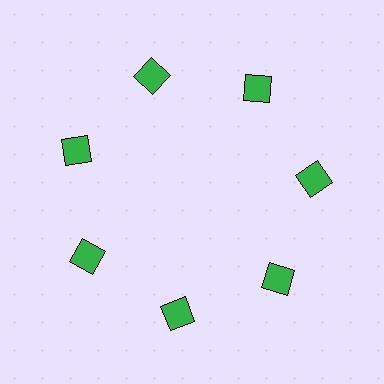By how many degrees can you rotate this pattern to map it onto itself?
The pattern maps onto itself every 51 degrees of rotation.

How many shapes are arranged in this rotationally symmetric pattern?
There are 7 shapes, arranged in 7 groups of 1.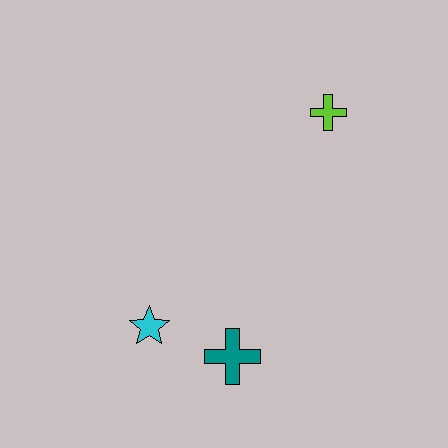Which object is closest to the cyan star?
The teal cross is closest to the cyan star.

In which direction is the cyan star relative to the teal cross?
The cyan star is to the left of the teal cross.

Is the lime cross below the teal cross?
No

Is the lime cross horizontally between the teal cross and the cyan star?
No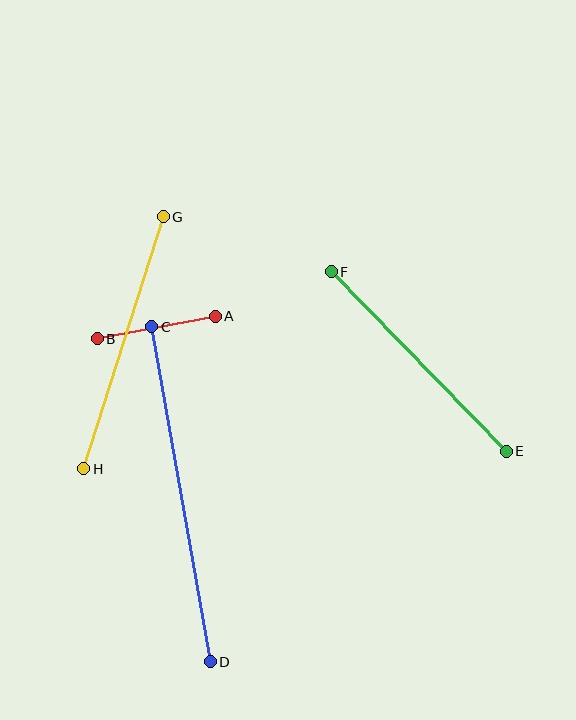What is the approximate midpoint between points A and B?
The midpoint is at approximately (156, 327) pixels.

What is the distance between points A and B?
The distance is approximately 120 pixels.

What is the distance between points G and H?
The distance is approximately 264 pixels.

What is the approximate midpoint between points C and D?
The midpoint is at approximately (181, 494) pixels.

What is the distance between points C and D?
The distance is approximately 340 pixels.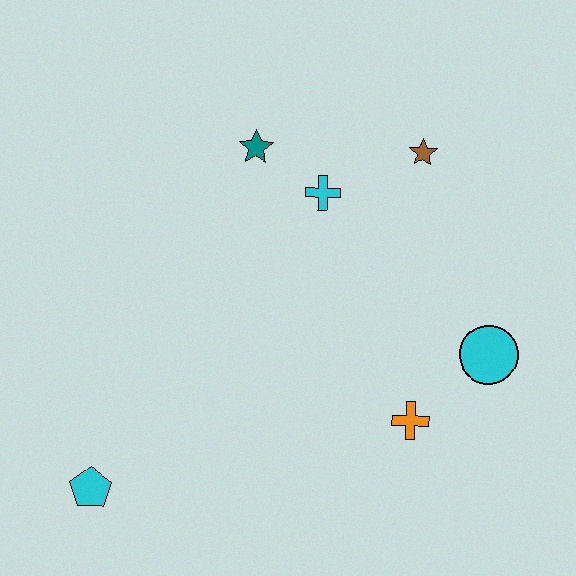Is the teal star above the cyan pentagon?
Yes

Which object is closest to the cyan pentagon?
The orange cross is closest to the cyan pentagon.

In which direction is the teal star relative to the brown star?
The teal star is to the left of the brown star.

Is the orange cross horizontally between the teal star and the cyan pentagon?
No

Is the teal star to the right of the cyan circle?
No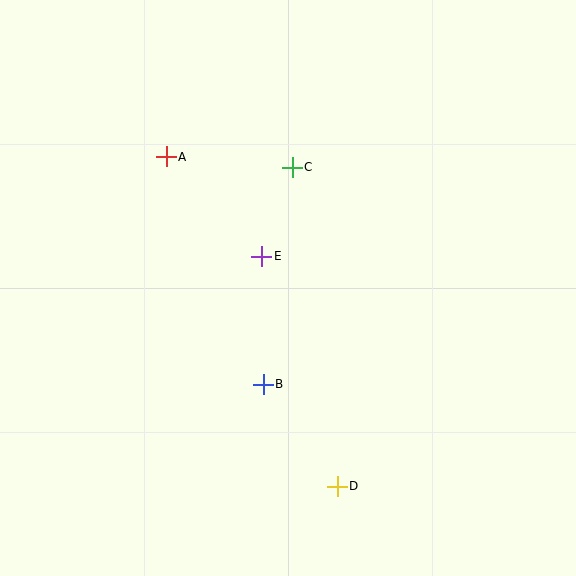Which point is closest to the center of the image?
Point E at (262, 256) is closest to the center.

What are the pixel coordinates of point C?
Point C is at (292, 167).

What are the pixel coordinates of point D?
Point D is at (337, 486).